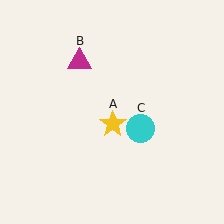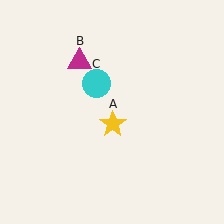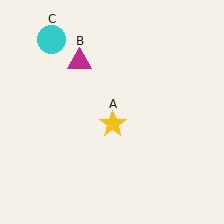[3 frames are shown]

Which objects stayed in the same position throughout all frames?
Yellow star (object A) and magenta triangle (object B) remained stationary.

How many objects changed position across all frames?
1 object changed position: cyan circle (object C).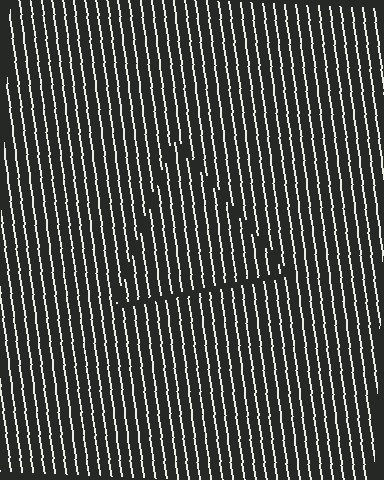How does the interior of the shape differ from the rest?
The interior of the shape contains the same grating, shifted by half a period — the contour is defined by the phase discontinuity where line-ends from the inner and outer gratings abut.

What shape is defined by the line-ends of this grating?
An illusory triangle. The interior of the shape contains the same grating, shifted by half a period — the contour is defined by the phase discontinuity where line-ends from the inner and outer gratings abut.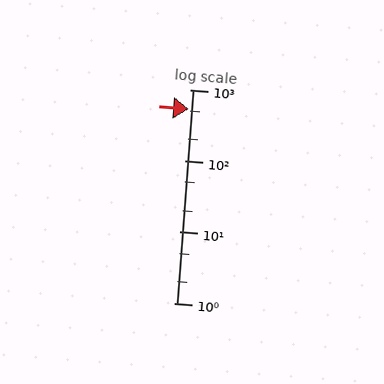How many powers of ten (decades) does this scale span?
The scale spans 3 decades, from 1 to 1000.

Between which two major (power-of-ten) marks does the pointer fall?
The pointer is between 100 and 1000.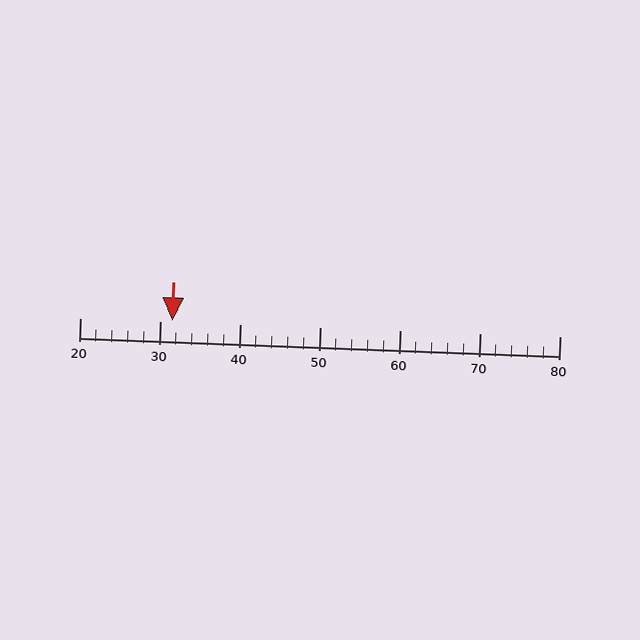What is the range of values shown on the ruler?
The ruler shows values from 20 to 80.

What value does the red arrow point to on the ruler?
The red arrow points to approximately 32.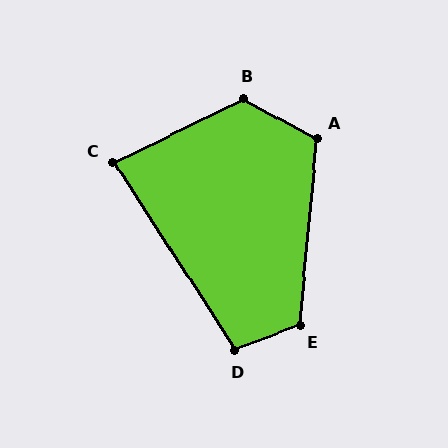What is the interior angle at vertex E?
Approximately 116 degrees (obtuse).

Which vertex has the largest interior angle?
B, at approximately 126 degrees.